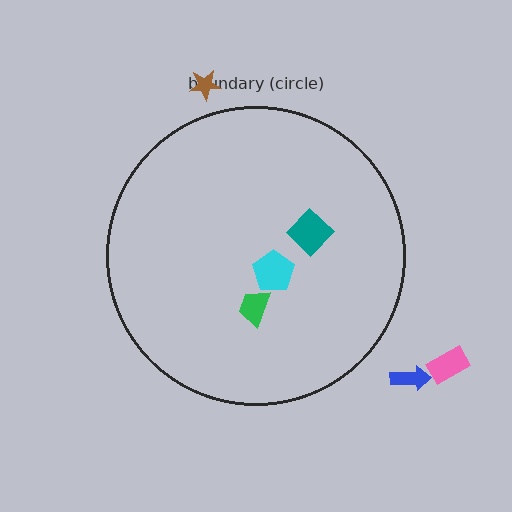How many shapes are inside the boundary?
3 inside, 3 outside.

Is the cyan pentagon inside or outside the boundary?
Inside.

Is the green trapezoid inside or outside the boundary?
Inside.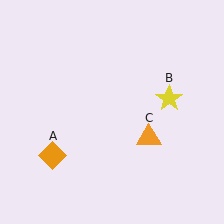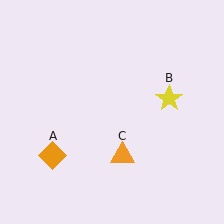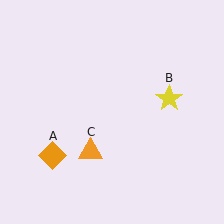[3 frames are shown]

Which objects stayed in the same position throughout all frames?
Orange diamond (object A) and yellow star (object B) remained stationary.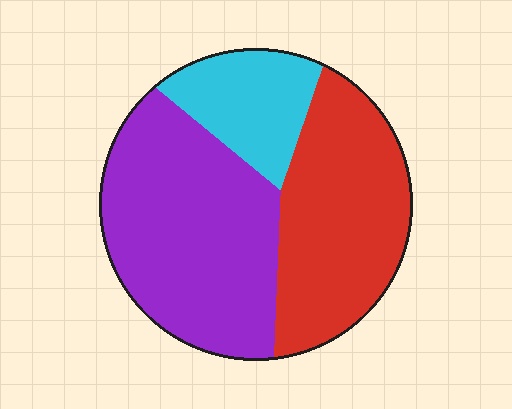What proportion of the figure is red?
Red takes up about three eighths (3/8) of the figure.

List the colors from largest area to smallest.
From largest to smallest: purple, red, cyan.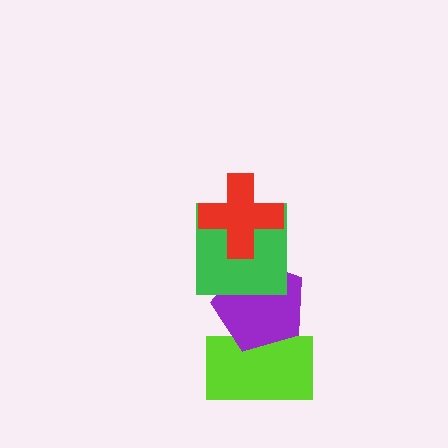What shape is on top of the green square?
The red cross is on top of the green square.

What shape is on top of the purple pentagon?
The green square is on top of the purple pentagon.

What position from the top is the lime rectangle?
The lime rectangle is 4th from the top.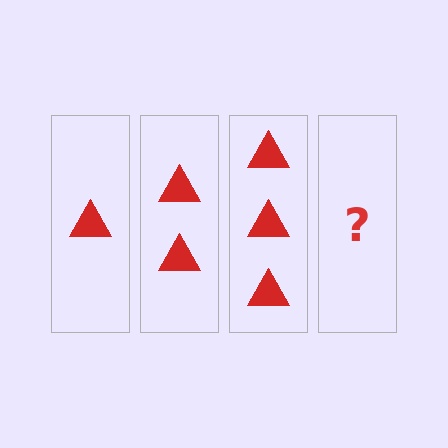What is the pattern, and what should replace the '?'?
The pattern is that each step adds one more triangle. The '?' should be 4 triangles.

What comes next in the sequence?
The next element should be 4 triangles.